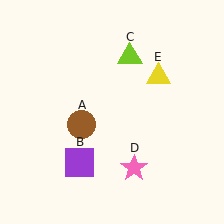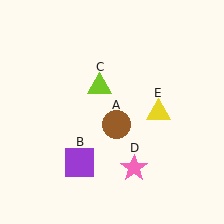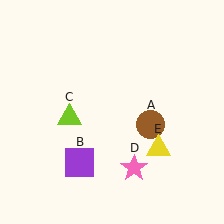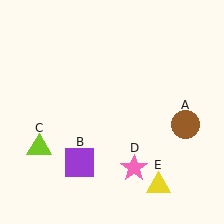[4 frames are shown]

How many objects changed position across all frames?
3 objects changed position: brown circle (object A), lime triangle (object C), yellow triangle (object E).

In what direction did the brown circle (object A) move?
The brown circle (object A) moved right.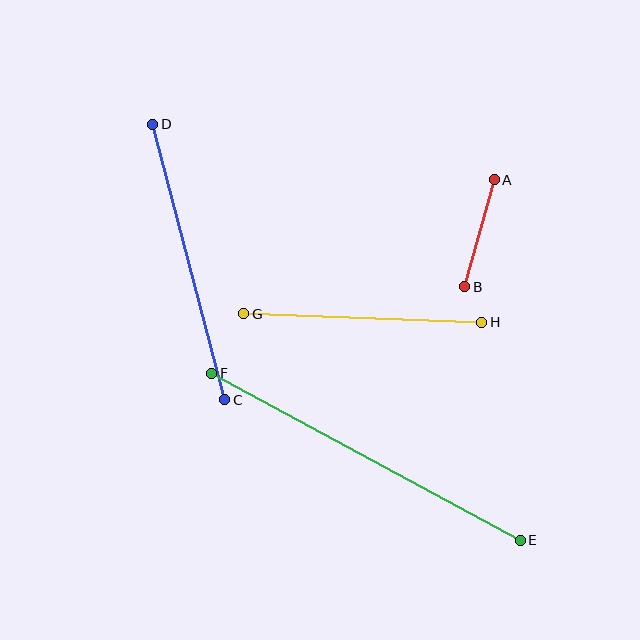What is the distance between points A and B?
The distance is approximately 111 pixels.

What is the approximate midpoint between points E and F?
The midpoint is at approximately (366, 457) pixels.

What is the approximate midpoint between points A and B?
The midpoint is at approximately (479, 233) pixels.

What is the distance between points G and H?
The distance is approximately 238 pixels.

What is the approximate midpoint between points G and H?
The midpoint is at approximately (363, 318) pixels.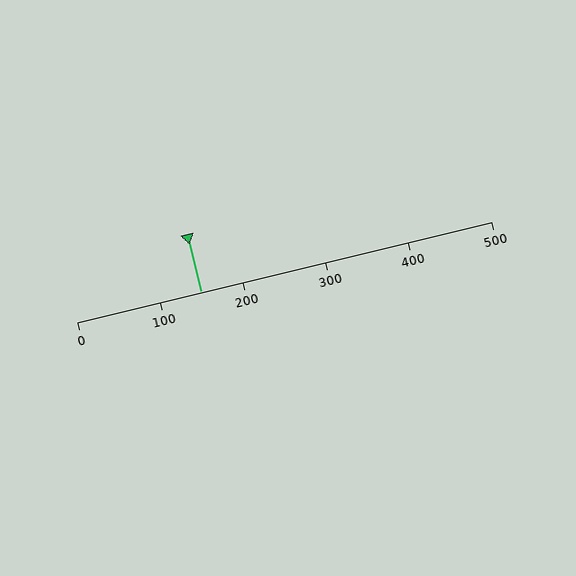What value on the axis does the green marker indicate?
The marker indicates approximately 150.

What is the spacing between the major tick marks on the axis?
The major ticks are spaced 100 apart.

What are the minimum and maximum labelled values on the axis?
The axis runs from 0 to 500.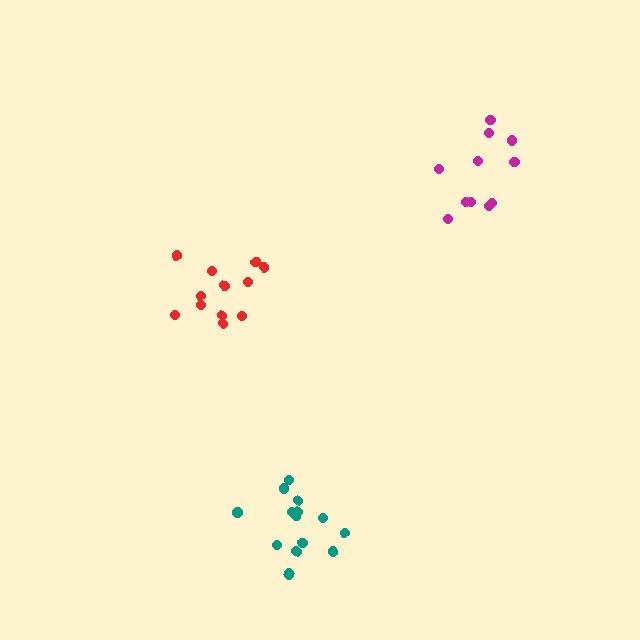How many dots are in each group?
Group 1: 11 dots, Group 2: 15 dots, Group 3: 12 dots (38 total).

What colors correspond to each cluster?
The clusters are colored: magenta, teal, red.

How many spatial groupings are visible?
There are 3 spatial groupings.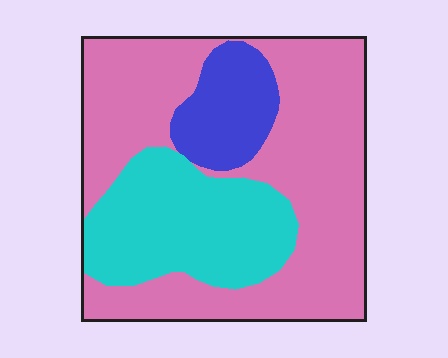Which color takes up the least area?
Blue, at roughly 10%.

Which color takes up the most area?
Pink, at roughly 60%.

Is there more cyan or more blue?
Cyan.